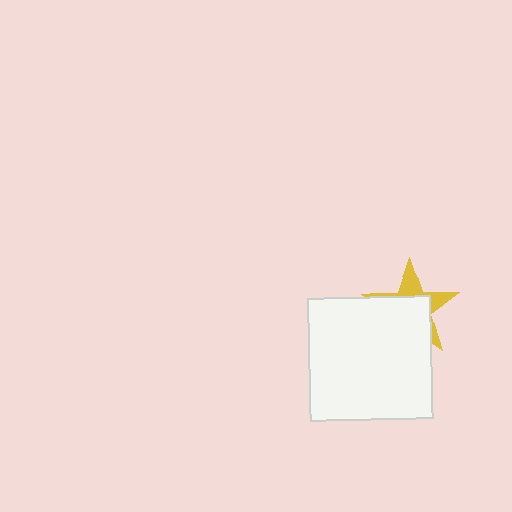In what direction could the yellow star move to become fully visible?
The yellow star could move toward the upper-right. That would shift it out from behind the white square entirely.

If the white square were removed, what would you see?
You would see the complete yellow star.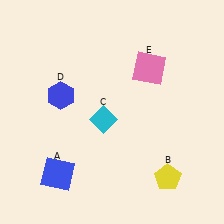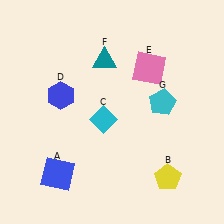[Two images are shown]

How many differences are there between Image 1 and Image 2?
There are 2 differences between the two images.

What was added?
A teal triangle (F), a cyan pentagon (G) were added in Image 2.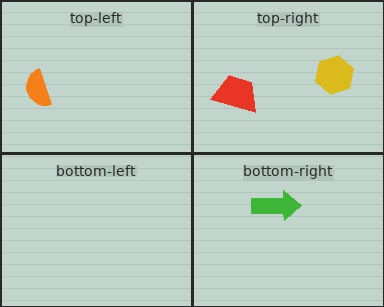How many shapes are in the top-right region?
2.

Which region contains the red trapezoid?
The top-right region.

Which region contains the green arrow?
The bottom-right region.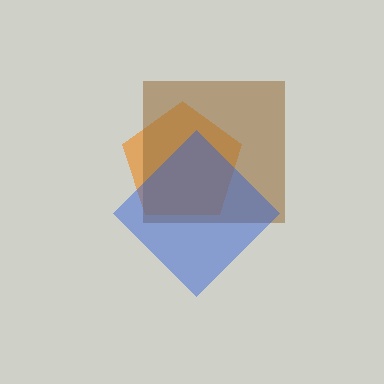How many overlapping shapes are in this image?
There are 3 overlapping shapes in the image.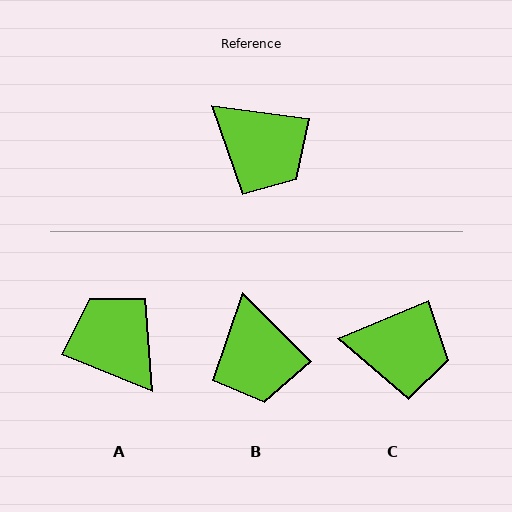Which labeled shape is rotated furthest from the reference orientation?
A, about 165 degrees away.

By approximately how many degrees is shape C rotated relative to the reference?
Approximately 30 degrees counter-clockwise.